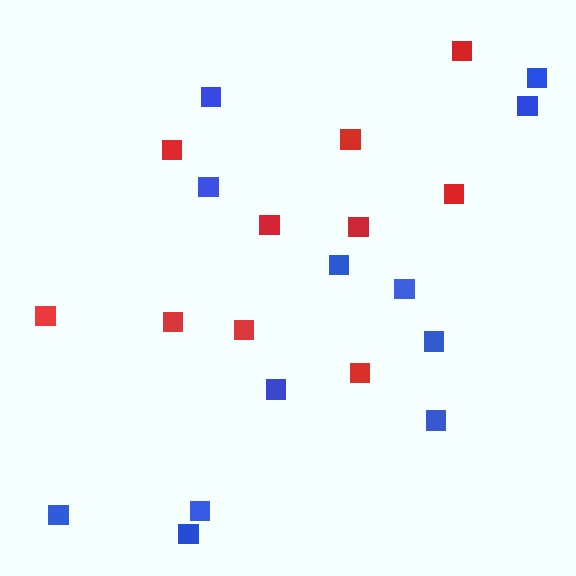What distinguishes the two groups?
There are 2 groups: one group of blue squares (12) and one group of red squares (10).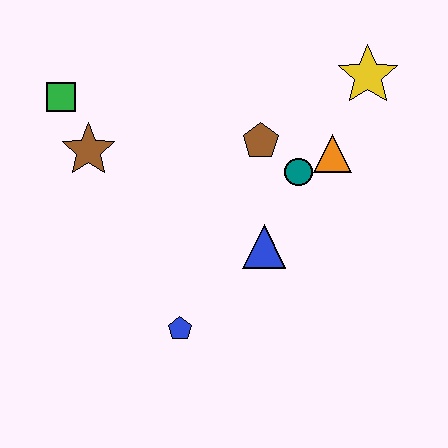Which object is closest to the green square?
The brown star is closest to the green square.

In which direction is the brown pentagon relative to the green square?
The brown pentagon is to the right of the green square.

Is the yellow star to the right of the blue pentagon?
Yes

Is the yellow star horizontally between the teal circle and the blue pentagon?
No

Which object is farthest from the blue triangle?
The green square is farthest from the blue triangle.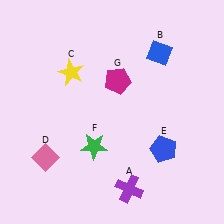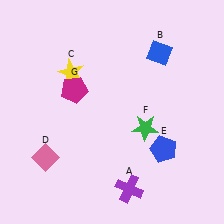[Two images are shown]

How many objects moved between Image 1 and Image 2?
2 objects moved between the two images.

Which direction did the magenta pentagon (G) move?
The magenta pentagon (G) moved left.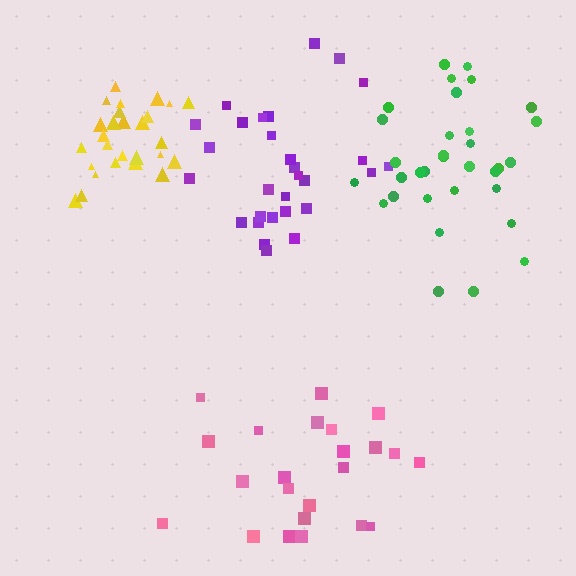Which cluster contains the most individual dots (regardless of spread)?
Green (33).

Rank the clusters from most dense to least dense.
yellow, purple, green, pink.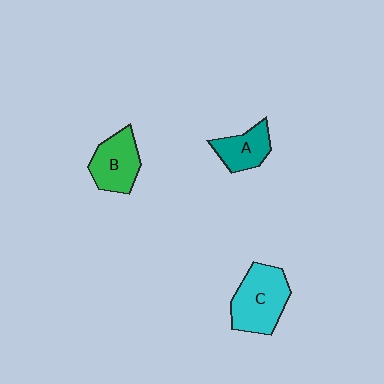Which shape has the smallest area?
Shape A (teal).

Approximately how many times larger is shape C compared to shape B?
Approximately 1.3 times.